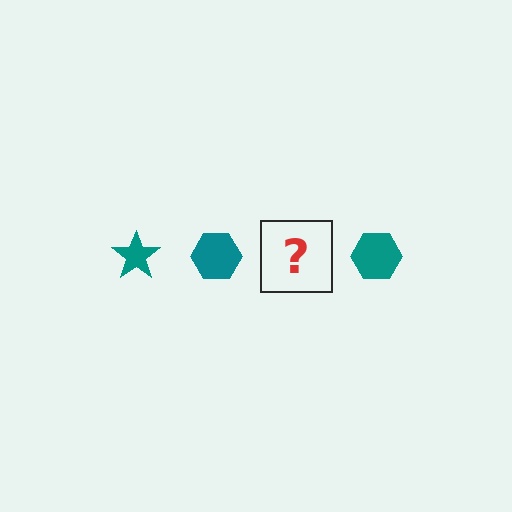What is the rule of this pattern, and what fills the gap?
The rule is that the pattern cycles through star, hexagon shapes in teal. The gap should be filled with a teal star.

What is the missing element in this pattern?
The missing element is a teal star.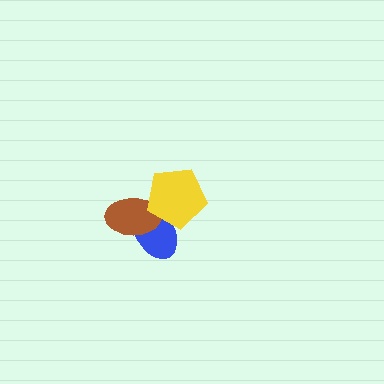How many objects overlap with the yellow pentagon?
2 objects overlap with the yellow pentagon.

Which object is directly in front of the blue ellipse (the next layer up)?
The brown ellipse is directly in front of the blue ellipse.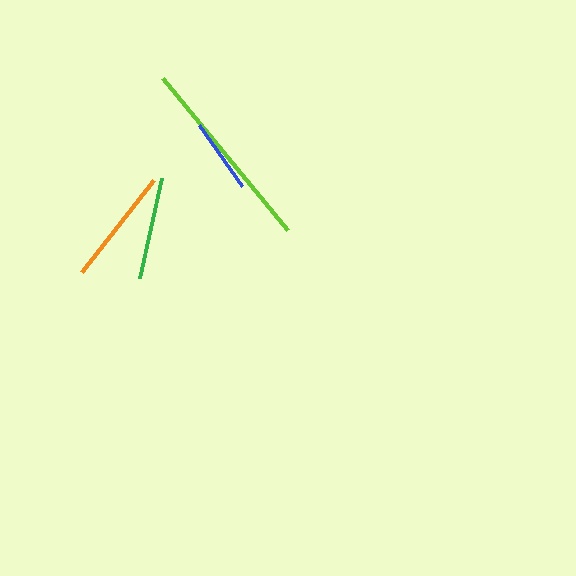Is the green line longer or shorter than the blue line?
The green line is longer than the blue line.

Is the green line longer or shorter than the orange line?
The orange line is longer than the green line.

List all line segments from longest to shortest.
From longest to shortest: lime, orange, green, blue.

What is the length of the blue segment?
The blue segment is approximately 74 pixels long.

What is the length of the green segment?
The green segment is approximately 102 pixels long.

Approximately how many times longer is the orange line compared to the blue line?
The orange line is approximately 1.6 times the length of the blue line.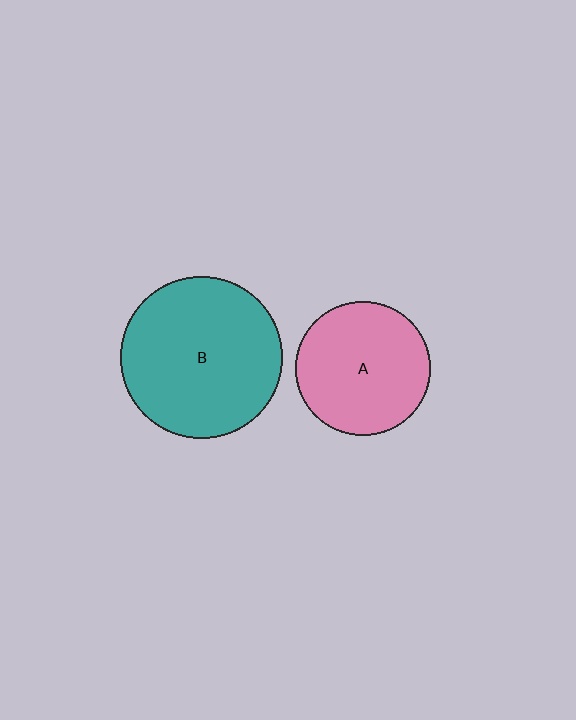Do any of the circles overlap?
No, none of the circles overlap.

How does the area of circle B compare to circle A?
Approximately 1.5 times.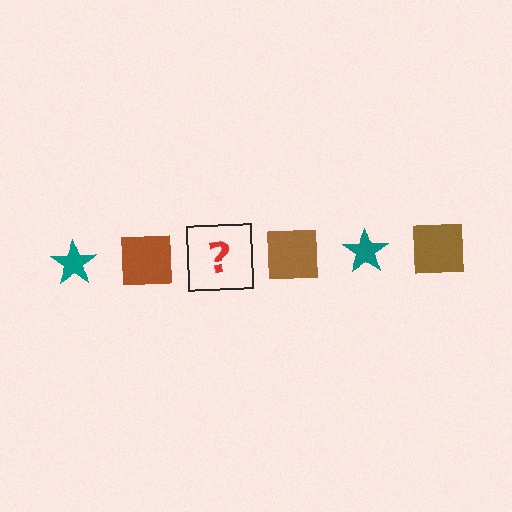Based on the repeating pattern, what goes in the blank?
The blank should be a teal star.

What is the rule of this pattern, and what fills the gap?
The rule is that the pattern alternates between teal star and brown square. The gap should be filled with a teal star.